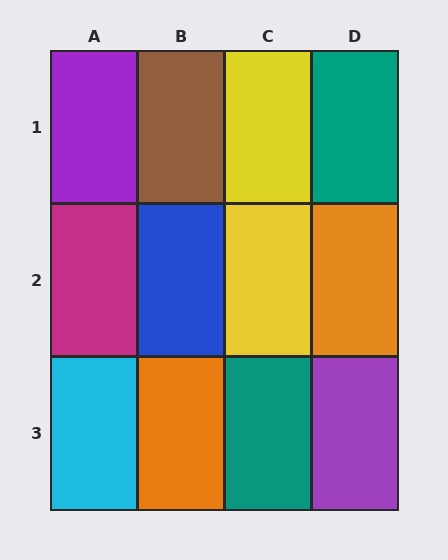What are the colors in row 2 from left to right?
Magenta, blue, yellow, orange.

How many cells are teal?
2 cells are teal.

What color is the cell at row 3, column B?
Orange.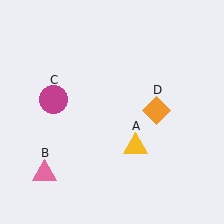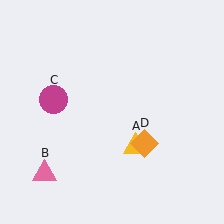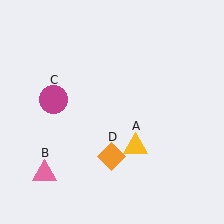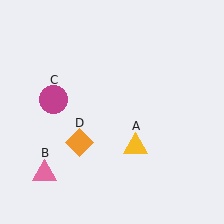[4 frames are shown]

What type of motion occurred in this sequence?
The orange diamond (object D) rotated clockwise around the center of the scene.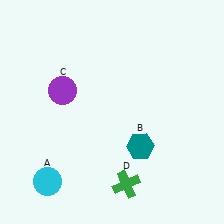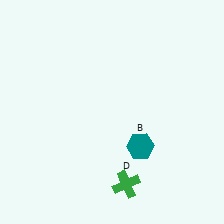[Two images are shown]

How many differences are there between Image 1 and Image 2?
There are 2 differences between the two images.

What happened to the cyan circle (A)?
The cyan circle (A) was removed in Image 2. It was in the bottom-left area of Image 1.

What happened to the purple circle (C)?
The purple circle (C) was removed in Image 2. It was in the top-left area of Image 1.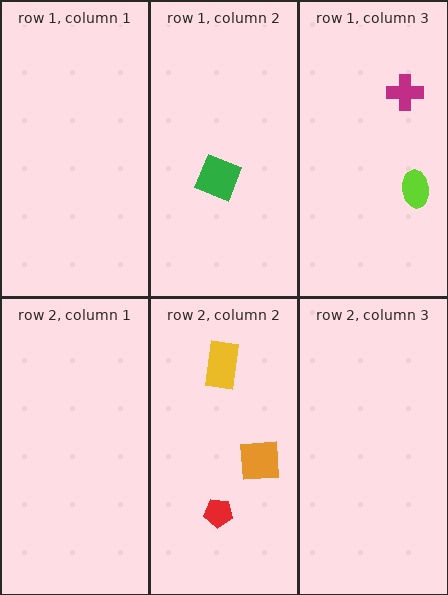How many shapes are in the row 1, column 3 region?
2.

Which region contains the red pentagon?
The row 2, column 2 region.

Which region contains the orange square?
The row 2, column 2 region.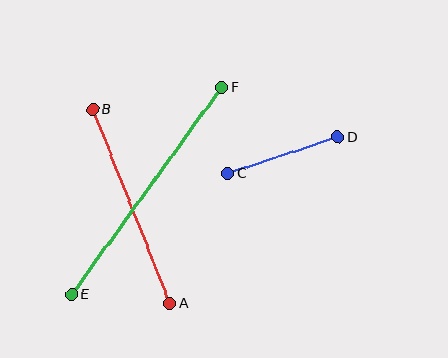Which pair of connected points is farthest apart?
Points E and F are farthest apart.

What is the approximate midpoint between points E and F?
The midpoint is at approximately (147, 191) pixels.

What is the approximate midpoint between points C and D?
The midpoint is at approximately (283, 155) pixels.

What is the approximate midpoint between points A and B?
The midpoint is at approximately (131, 206) pixels.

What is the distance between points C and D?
The distance is approximately 116 pixels.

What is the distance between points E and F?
The distance is approximately 255 pixels.